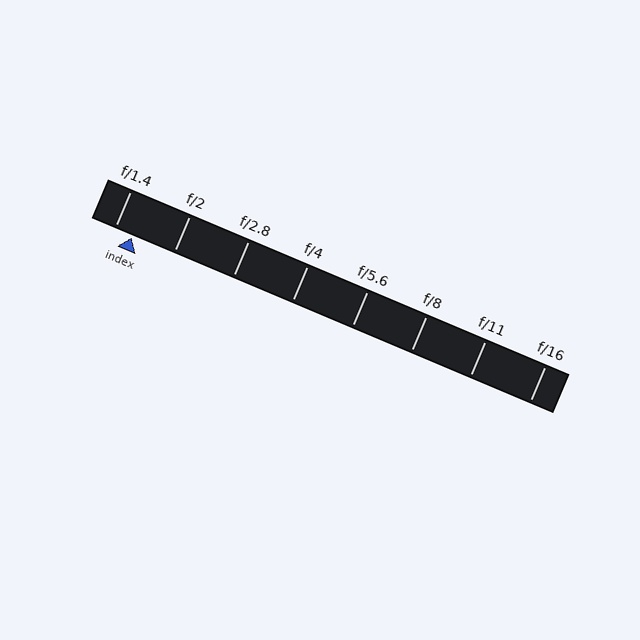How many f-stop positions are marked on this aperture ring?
There are 8 f-stop positions marked.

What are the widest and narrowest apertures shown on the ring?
The widest aperture shown is f/1.4 and the narrowest is f/16.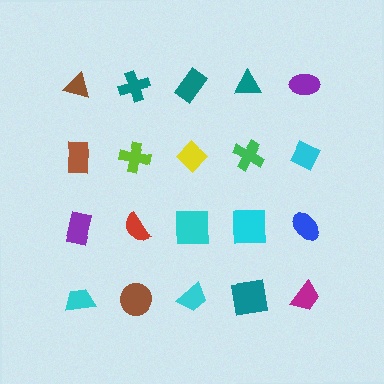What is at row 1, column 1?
A brown triangle.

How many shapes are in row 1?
5 shapes.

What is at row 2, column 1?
A brown rectangle.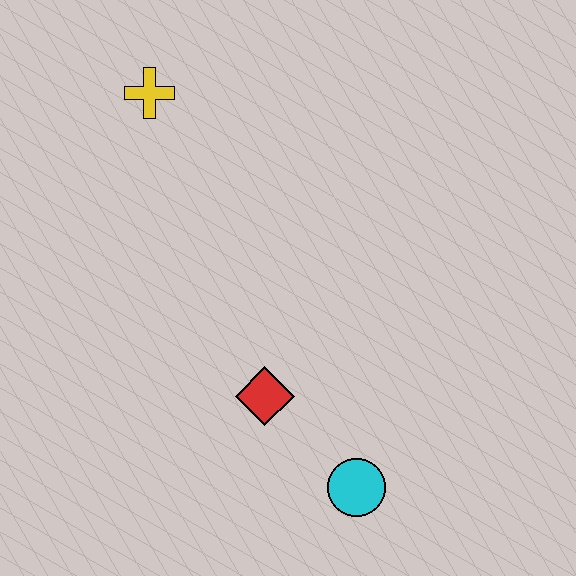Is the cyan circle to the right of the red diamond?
Yes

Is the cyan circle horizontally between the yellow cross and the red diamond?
No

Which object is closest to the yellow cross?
The red diamond is closest to the yellow cross.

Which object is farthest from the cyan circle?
The yellow cross is farthest from the cyan circle.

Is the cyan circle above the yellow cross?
No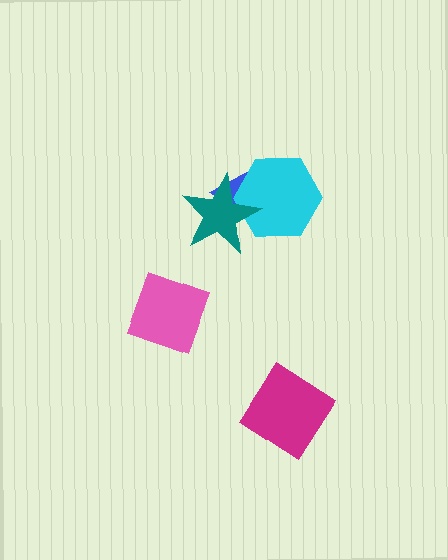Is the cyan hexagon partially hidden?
Yes, it is partially covered by another shape.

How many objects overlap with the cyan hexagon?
2 objects overlap with the cyan hexagon.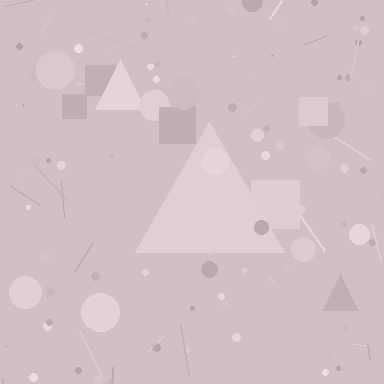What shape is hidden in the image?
A triangle is hidden in the image.